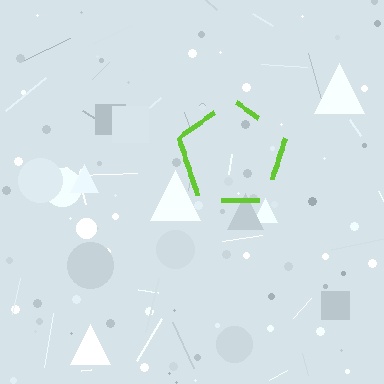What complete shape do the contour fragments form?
The contour fragments form a pentagon.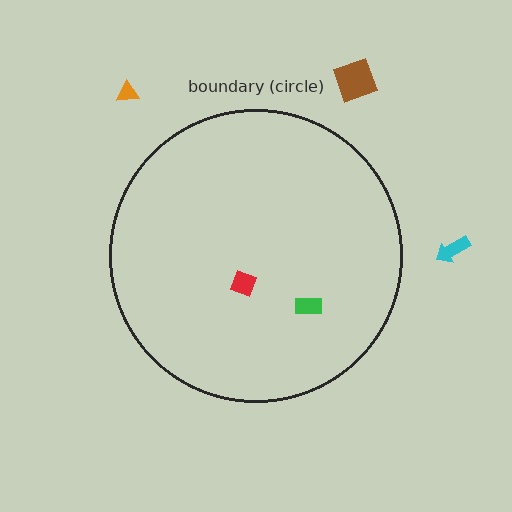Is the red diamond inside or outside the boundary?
Inside.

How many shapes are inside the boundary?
2 inside, 3 outside.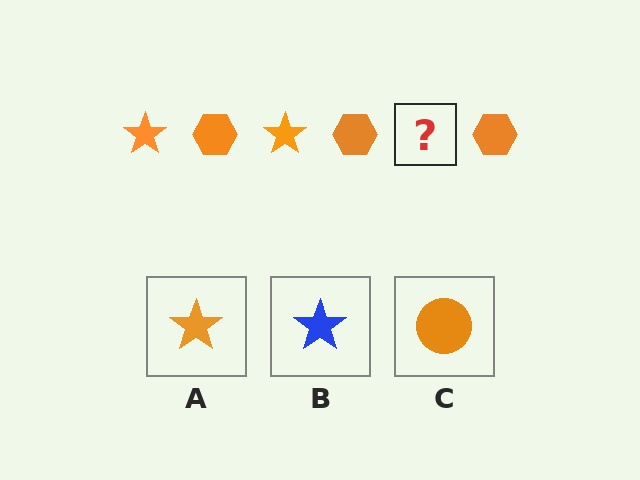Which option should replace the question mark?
Option A.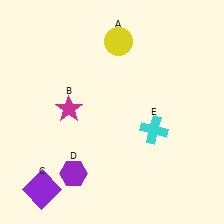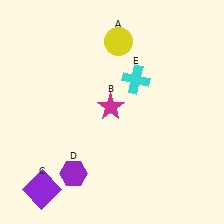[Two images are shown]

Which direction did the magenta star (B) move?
The magenta star (B) moved right.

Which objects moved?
The objects that moved are: the magenta star (B), the cyan cross (E).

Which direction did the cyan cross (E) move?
The cyan cross (E) moved up.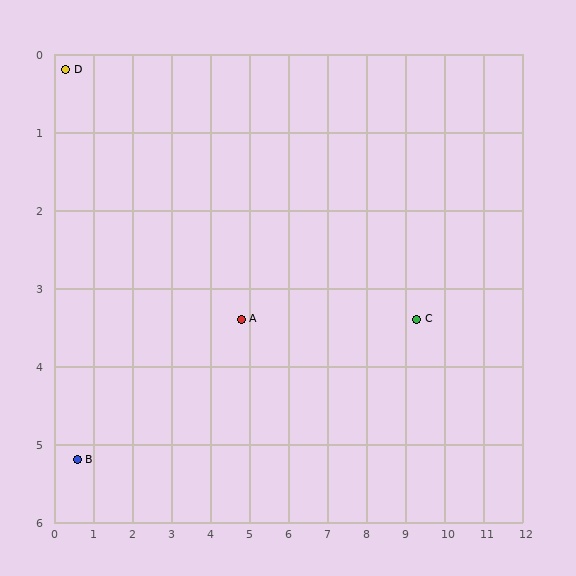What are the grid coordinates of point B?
Point B is at approximately (0.6, 5.2).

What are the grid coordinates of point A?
Point A is at approximately (4.8, 3.4).